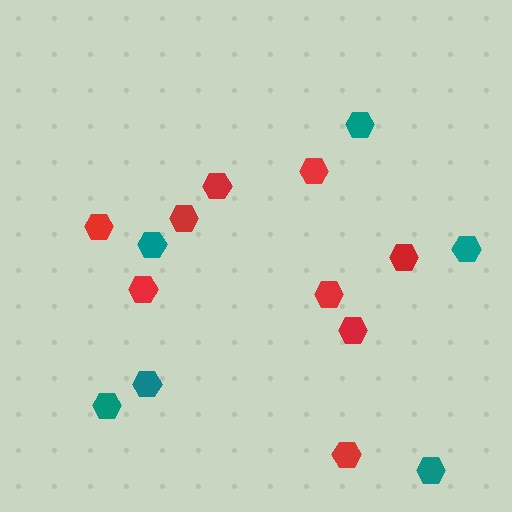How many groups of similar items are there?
There are 2 groups: one group of red hexagons (9) and one group of teal hexagons (6).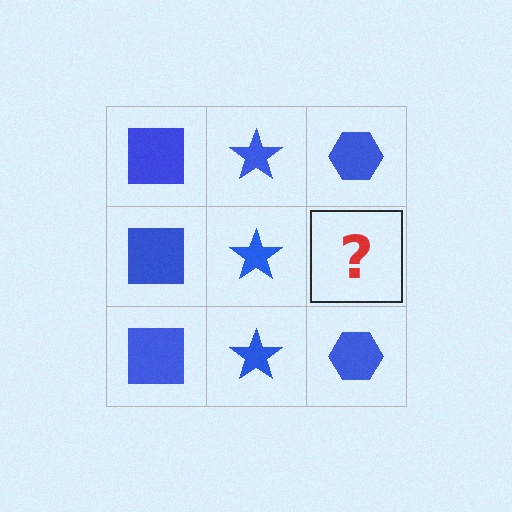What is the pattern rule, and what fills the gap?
The rule is that each column has a consistent shape. The gap should be filled with a blue hexagon.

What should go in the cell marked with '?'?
The missing cell should contain a blue hexagon.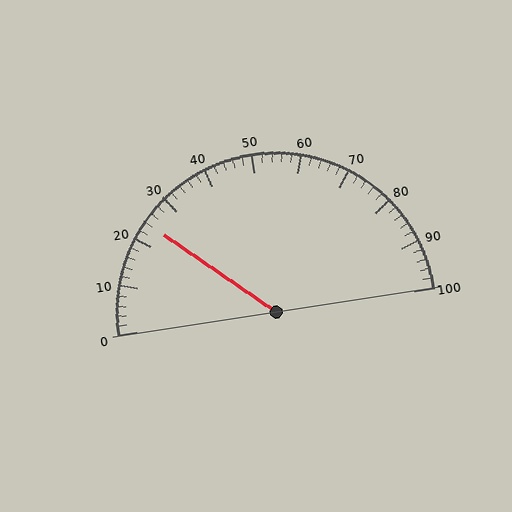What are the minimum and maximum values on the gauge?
The gauge ranges from 0 to 100.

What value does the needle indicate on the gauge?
The needle indicates approximately 24.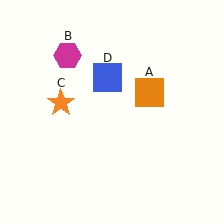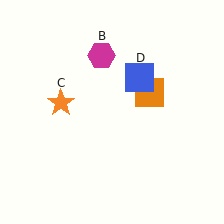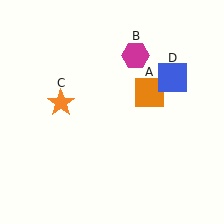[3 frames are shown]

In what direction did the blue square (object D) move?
The blue square (object D) moved right.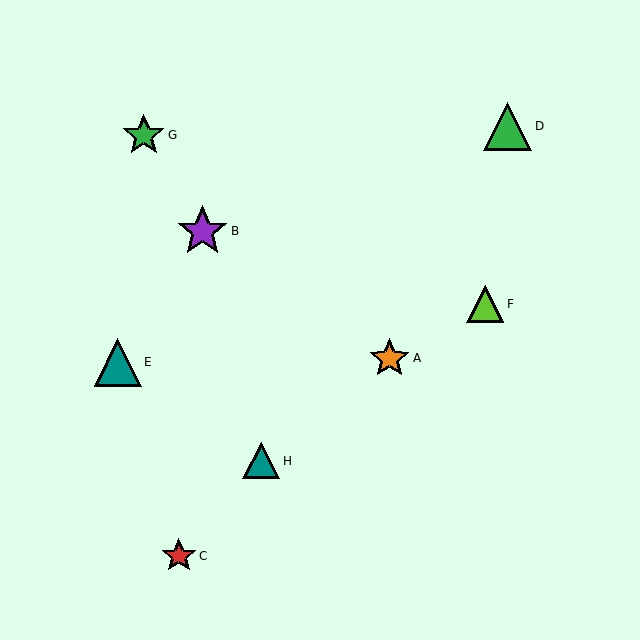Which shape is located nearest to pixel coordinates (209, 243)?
The purple star (labeled B) at (203, 231) is nearest to that location.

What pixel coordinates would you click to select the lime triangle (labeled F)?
Click at (485, 304) to select the lime triangle F.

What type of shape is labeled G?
Shape G is a green star.